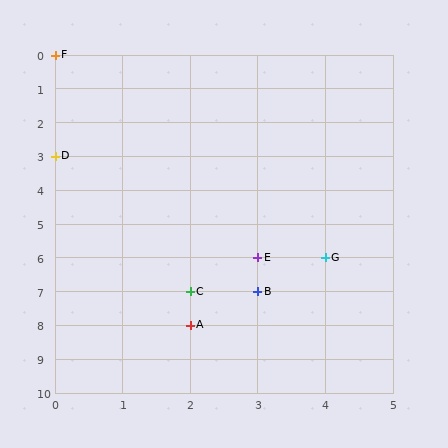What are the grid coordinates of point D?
Point D is at grid coordinates (0, 3).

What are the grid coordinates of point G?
Point G is at grid coordinates (4, 6).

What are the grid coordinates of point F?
Point F is at grid coordinates (0, 0).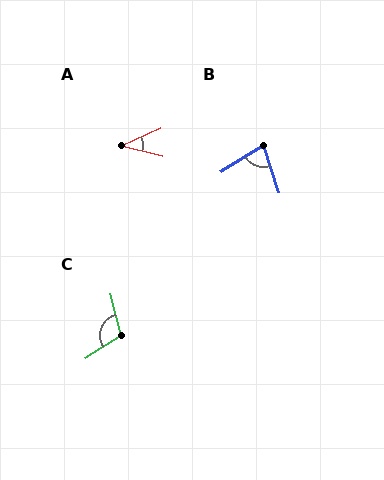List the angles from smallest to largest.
A (38°), B (76°), C (109°).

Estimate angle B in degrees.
Approximately 76 degrees.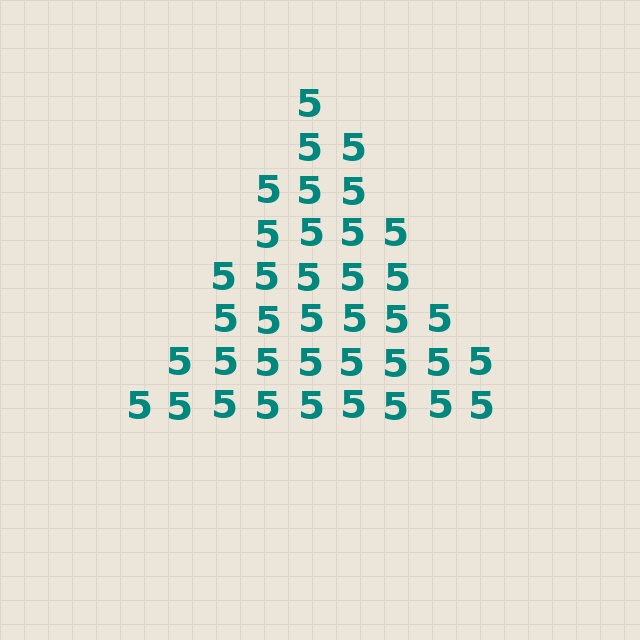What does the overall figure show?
The overall figure shows a triangle.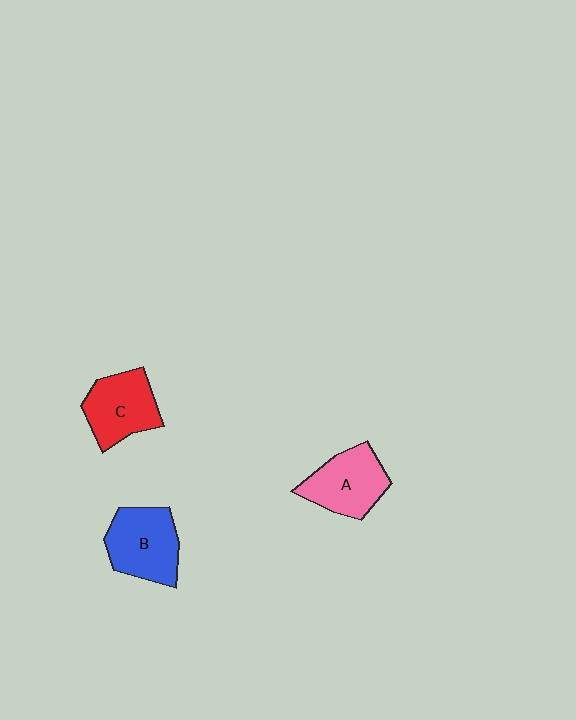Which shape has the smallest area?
Shape C (red).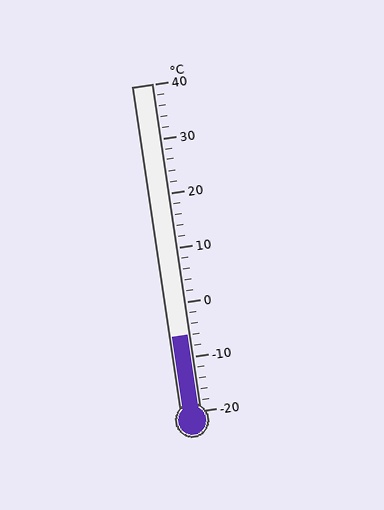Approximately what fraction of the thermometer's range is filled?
The thermometer is filled to approximately 25% of its range.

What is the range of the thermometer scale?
The thermometer scale ranges from -20°C to 40°C.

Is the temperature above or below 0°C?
The temperature is below 0°C.